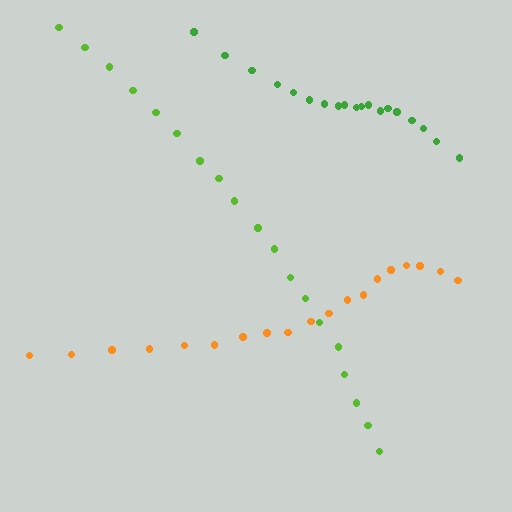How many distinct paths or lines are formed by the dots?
There are 3 distinct paths.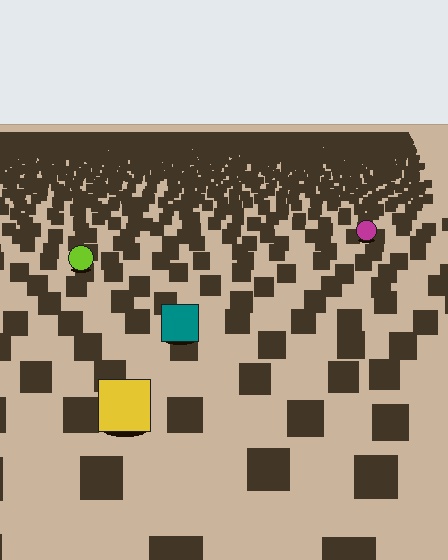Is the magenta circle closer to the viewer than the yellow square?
No. The yellow square is closer — you can tell from the texture gradient: the ground texture is coarser near it.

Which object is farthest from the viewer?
The magenta circle is farthest from the viewer. It appears smaller and the ground texture around it is denser.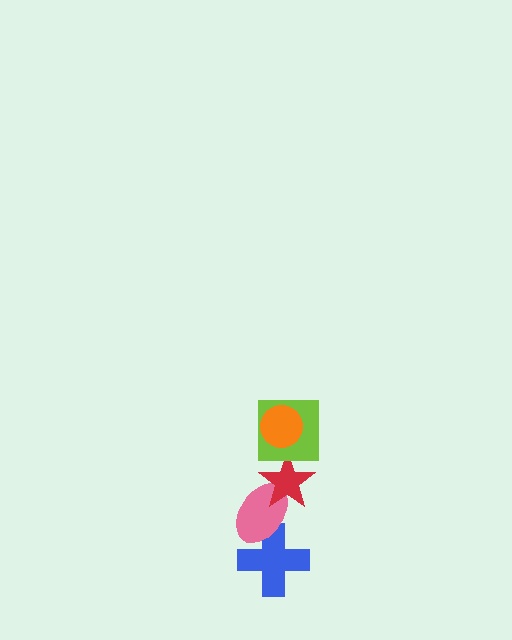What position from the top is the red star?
The red star is 3rd from the top.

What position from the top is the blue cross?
The blue cross is 5th from the top.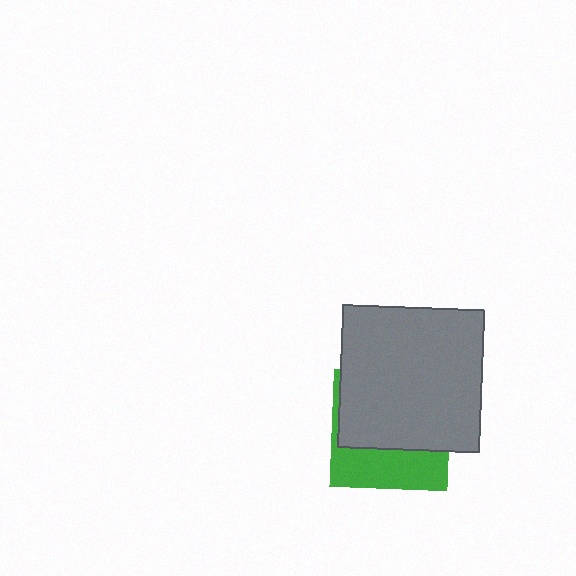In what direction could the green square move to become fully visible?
The green square could move down. That would shift it out from behind the gray square entirely.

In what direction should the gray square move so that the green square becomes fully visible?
The gray square should move up. That is the shortest direction to clear the overlap and leave the green square fully visible.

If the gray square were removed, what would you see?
You would see the complete green square.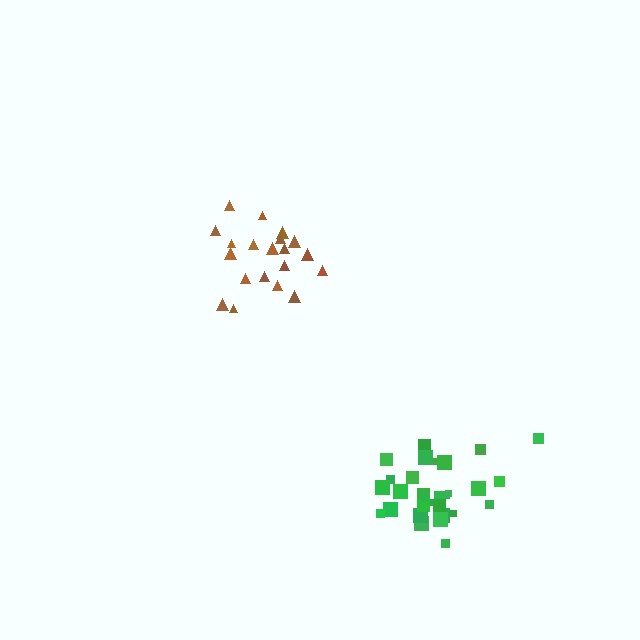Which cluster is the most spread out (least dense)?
Green.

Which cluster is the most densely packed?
Brown.